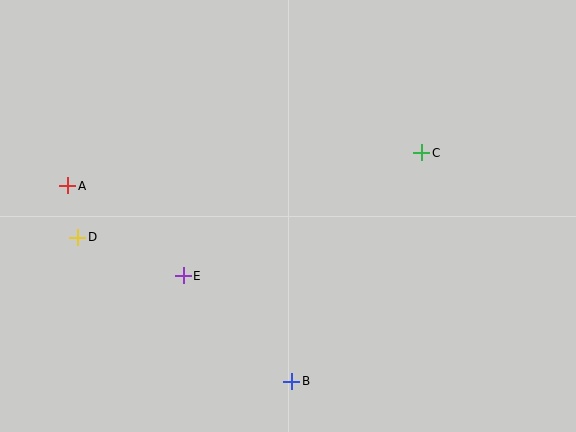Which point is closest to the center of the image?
Point E at (183, 276) is closest to the center.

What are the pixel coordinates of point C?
Point C is at (422, 153).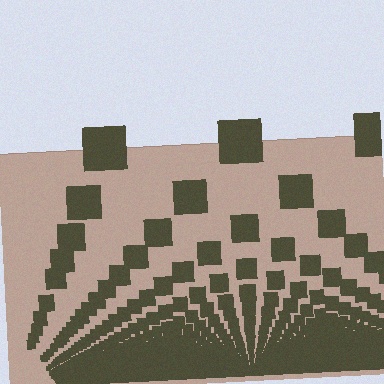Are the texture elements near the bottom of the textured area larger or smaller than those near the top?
Smaller. The gradient is inverted — elements near the bottom are smaller and denser.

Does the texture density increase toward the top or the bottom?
Density increases toward the bottom.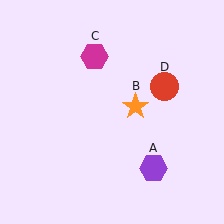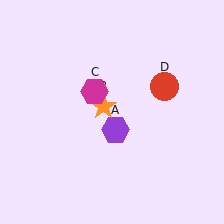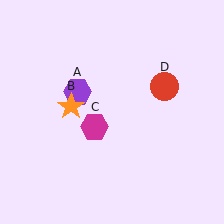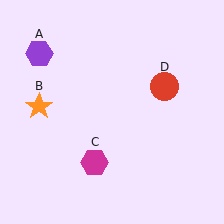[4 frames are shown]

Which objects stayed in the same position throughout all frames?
Red circle (object D) remained stationary.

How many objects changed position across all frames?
3 objects changed position: purple hexagon (object A), orange star (object B), magenta hexagon (object C).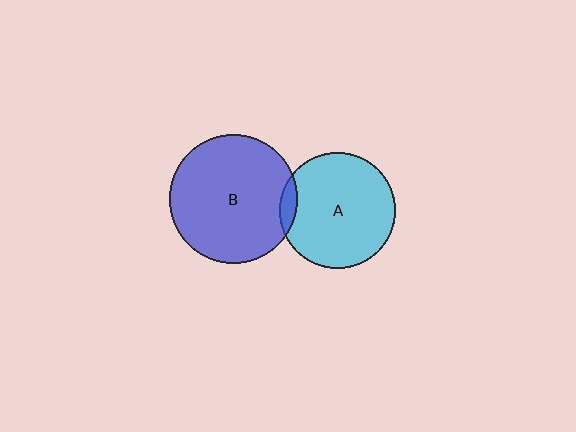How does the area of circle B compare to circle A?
Approximately 1.2 times.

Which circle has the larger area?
Circle B (blue).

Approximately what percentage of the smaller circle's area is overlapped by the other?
Approximately 5%.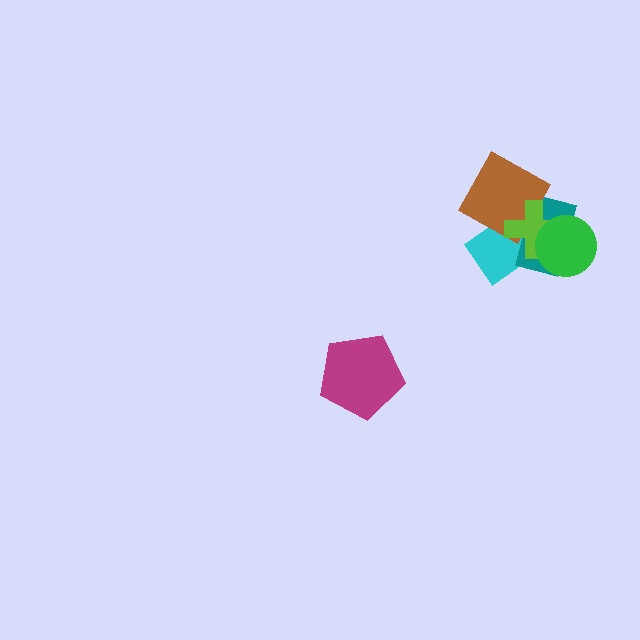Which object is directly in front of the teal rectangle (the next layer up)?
The brown diamond is directly in front of the teal rectangle.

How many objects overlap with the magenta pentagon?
0 objects overlap with the magenta pentagon.